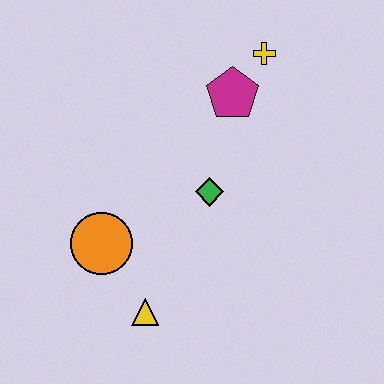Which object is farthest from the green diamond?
The yellow cross is farthest from the green diamond.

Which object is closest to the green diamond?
The magenta pentagon is closest to the green diamond.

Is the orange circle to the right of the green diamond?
No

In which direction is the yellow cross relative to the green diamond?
The yellow cross is above the green diamond.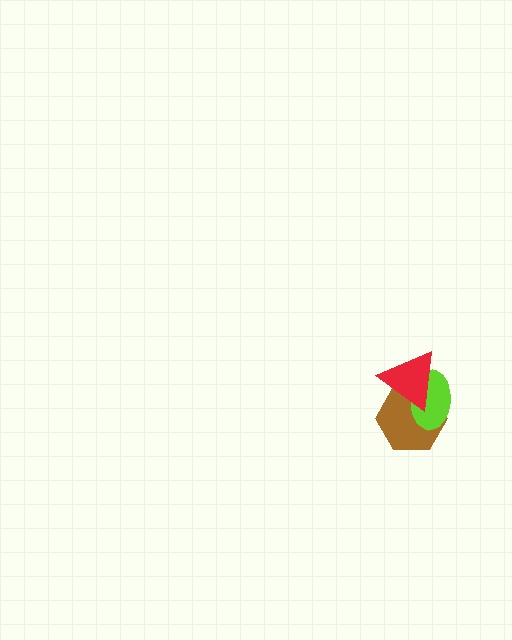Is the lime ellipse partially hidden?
Yes, it is partially covered by another shape.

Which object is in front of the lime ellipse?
The red triangle is in front of the lime ellipse.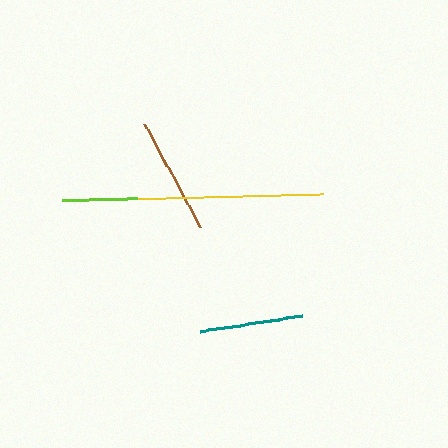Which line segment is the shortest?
The lime line is the shortest at approximately 74 pixels.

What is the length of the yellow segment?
The yellow segment is approximately 255 pixels long.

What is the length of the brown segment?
The brown segment is approximately 117 pixels long.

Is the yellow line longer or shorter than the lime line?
The yellow line is longer than the lime line.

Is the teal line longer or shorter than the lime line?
The teal line is longer than the lime line.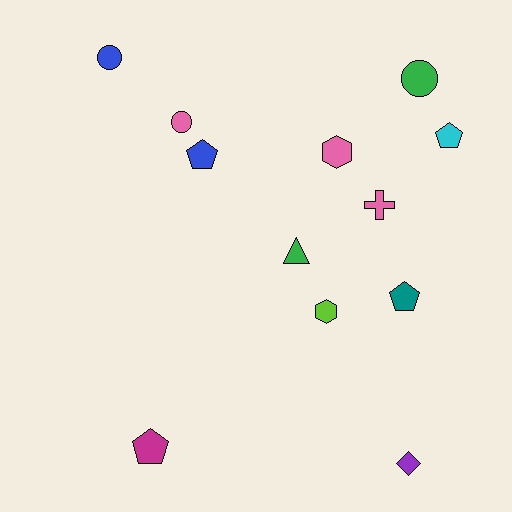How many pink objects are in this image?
There are 3 pink objects.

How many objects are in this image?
There are 12 objects.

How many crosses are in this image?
There is 1 cross.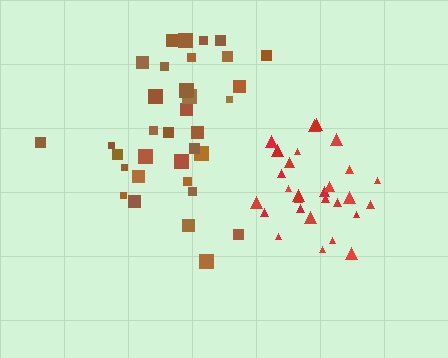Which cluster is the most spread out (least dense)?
Brown.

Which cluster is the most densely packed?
Red.